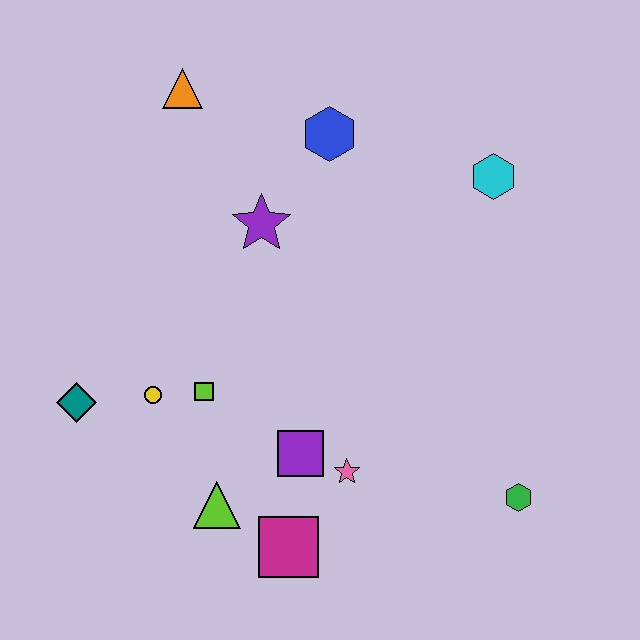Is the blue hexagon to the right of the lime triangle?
Yes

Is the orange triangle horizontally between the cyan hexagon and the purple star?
No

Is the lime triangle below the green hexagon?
Yes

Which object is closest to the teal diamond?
The yellow circle is closest to the teal diamond.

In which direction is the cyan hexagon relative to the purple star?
The cyan hexagon is to the right of the purple star.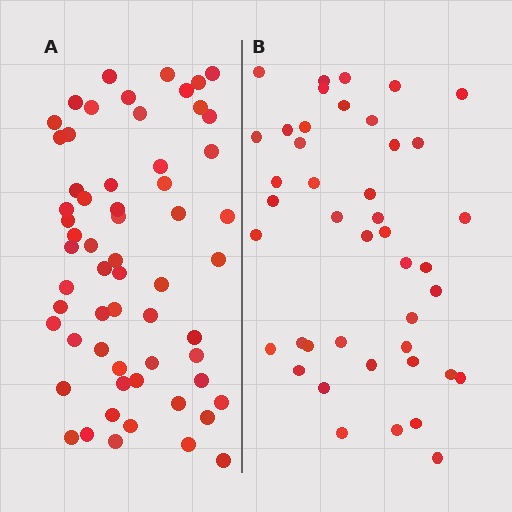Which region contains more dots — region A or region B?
Region A (the left region) has more dots.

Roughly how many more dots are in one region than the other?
Region A has approximately 15 more dots than region B.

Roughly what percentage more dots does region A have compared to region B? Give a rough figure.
About 40% more.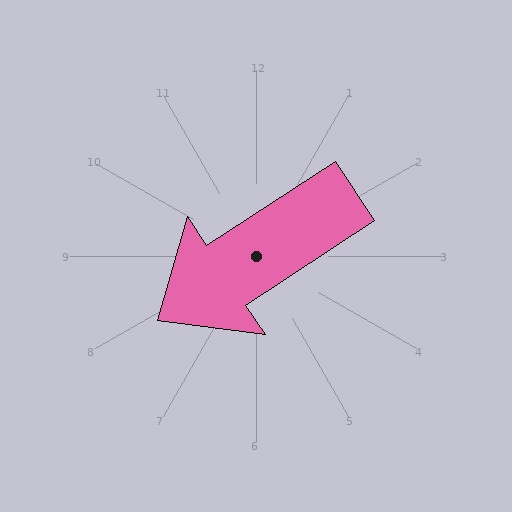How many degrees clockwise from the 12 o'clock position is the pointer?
Approximately 237 degrees.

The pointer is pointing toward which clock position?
Roughly 8 o'clock.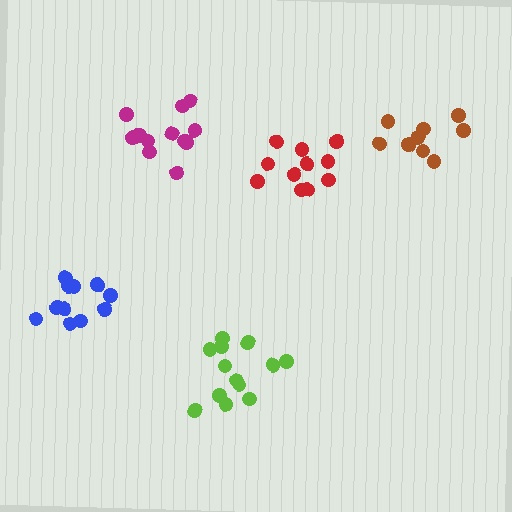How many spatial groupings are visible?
There are 5 spatial groupings.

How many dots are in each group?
Group 1: 11 dots, Group 2: 9 dots, Group 3: 11 dots, Group 4: 12 dots, Group 5: 13 dots (56 total).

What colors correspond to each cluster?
The clusters are colored: red, brown, blue, magenta, lime.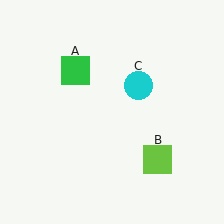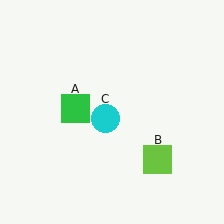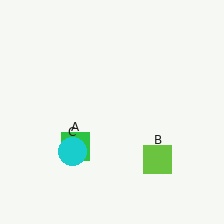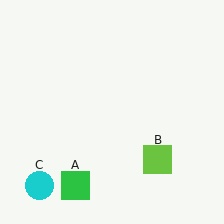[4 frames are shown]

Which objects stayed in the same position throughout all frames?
Lime square (object B) remained stationary.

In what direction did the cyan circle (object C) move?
The cyan circle (object C) moved down and to the left.